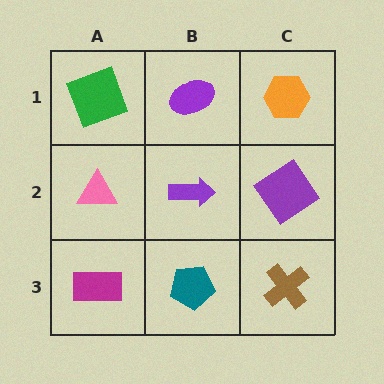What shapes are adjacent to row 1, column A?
A pink triangle (row 2, column A), a purple ellipse (row 1, column B).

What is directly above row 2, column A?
A green square.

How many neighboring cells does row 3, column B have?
3.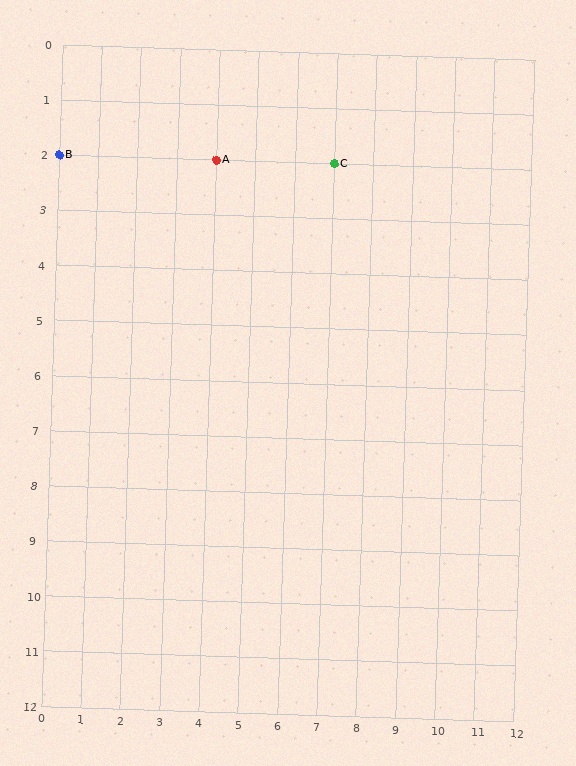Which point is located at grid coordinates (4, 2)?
Point A is at (4, 2).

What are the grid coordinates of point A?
Point A is at grid coordinates (4, 2).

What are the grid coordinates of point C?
Point C is at grid coordinates (7, 2).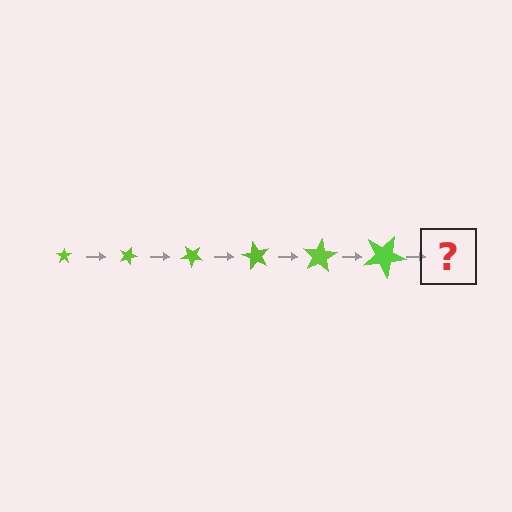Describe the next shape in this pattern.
It should be a star, larger than the previous one and rotated 120 degrees from the start.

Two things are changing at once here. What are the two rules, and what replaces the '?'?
The two rules are that the star grows larger each step and it rotates 20 degrees each step. The '?' should be a star, larger than the previous one and rotated 120 degrees from the start.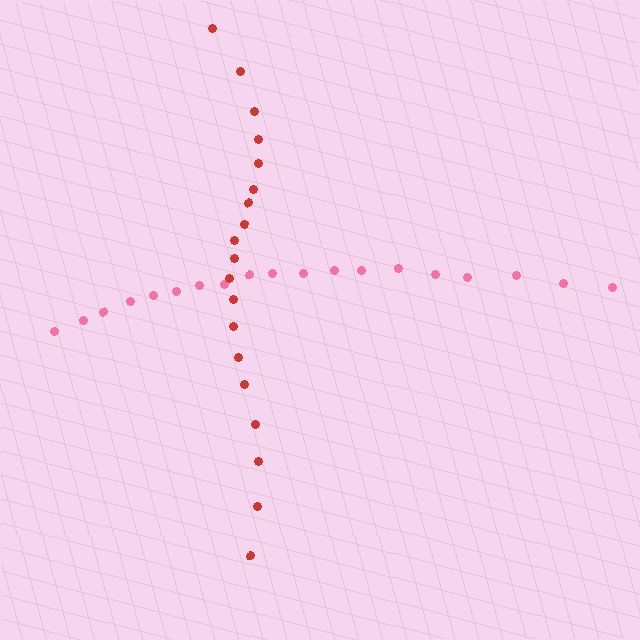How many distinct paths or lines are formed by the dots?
There are 2 distinct paths.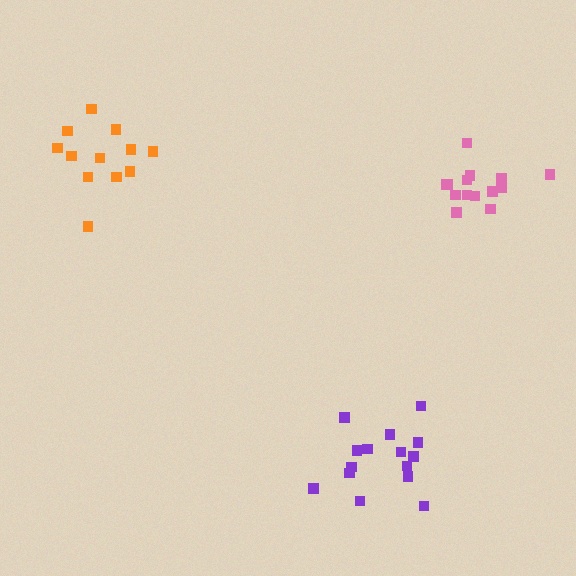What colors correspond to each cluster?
The clusters are colored: purple, orange, pink.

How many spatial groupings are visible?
There are 3 spatial groupings.